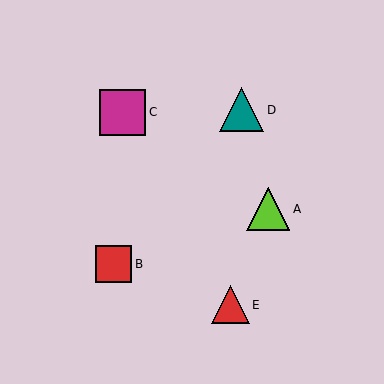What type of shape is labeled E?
Shape E is a red triangle.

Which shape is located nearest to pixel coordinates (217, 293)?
The red triangle (labeled E) at (230, 305) is nearest to that location.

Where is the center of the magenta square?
The center of the magenta square is at (123, 112).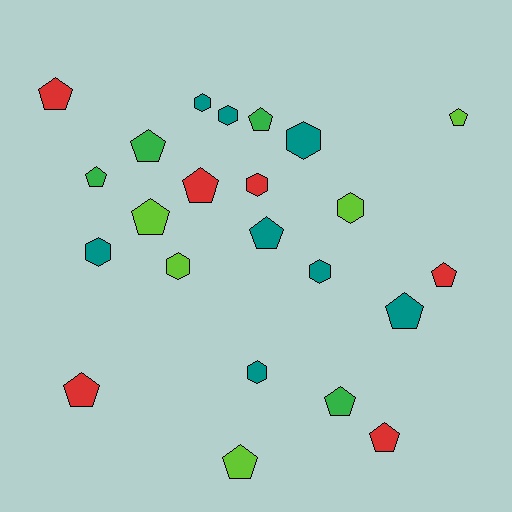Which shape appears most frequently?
Pentagon, with 14 objects.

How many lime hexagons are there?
There are 2 lime hexagons.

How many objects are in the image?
There are 23 objects.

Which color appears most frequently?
Teal, with 8 objects.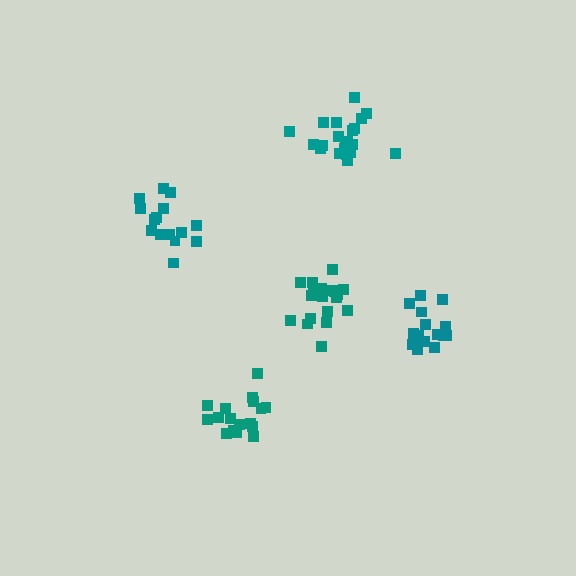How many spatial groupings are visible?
There are 5 spatial groupings.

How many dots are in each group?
Group 1: 21 dots, Group 2: 15 dots, Group 3: 17 dots, Group 4: 16 dots, Group 5: 20 dots (89 total).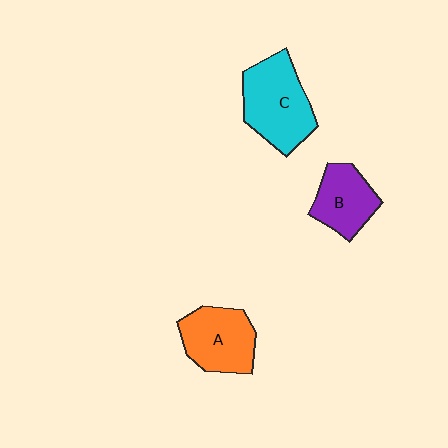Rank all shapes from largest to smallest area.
From largest to smallest: C (cyan), A (orange), B (purple).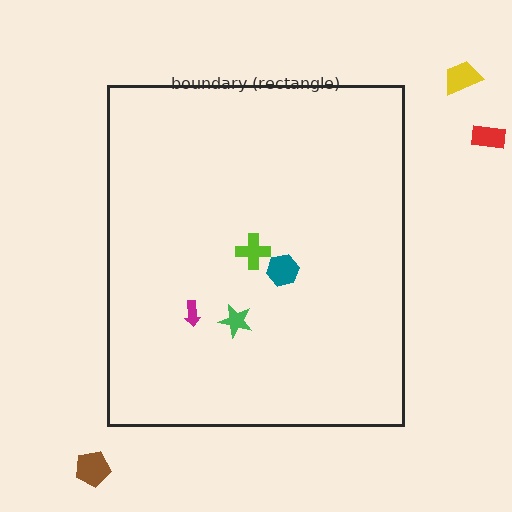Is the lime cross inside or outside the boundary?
Inside.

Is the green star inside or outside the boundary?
Inside.